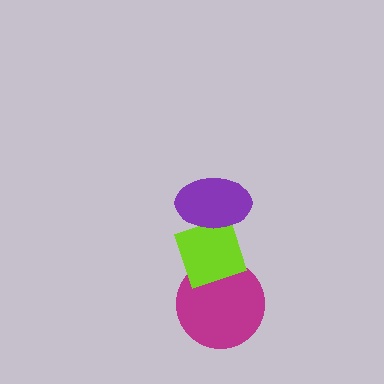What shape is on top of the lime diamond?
The purple ellipse is on top of the lime diamond.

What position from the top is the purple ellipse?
The purple ellipse is 1st from the top.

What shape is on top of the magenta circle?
The lime diamond is on top of the magenta circle.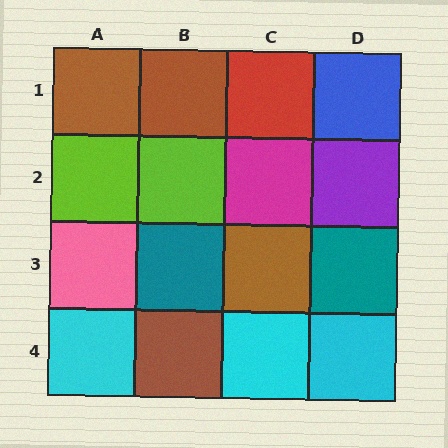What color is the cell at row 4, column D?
Cyan.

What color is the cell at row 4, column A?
Cyan.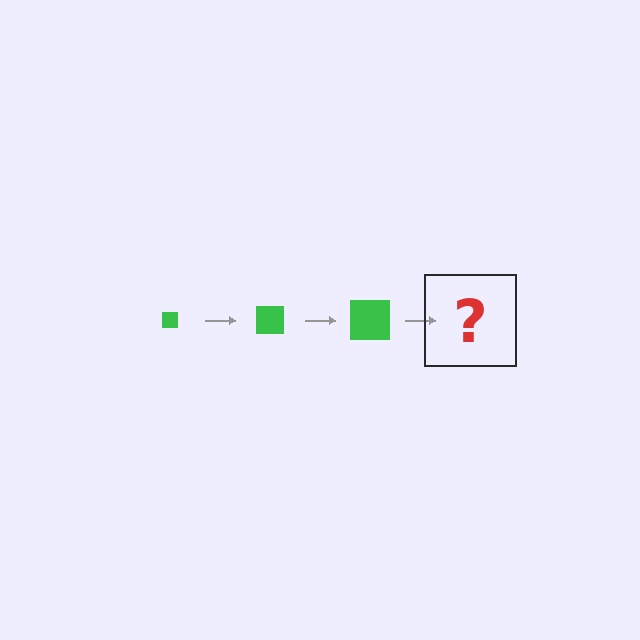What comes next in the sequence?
The next element should be a green square, larger than the previous one.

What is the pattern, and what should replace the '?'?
The pattern is that the square gets progressively larger each step. The '?' should be a green square, larger than the previous one.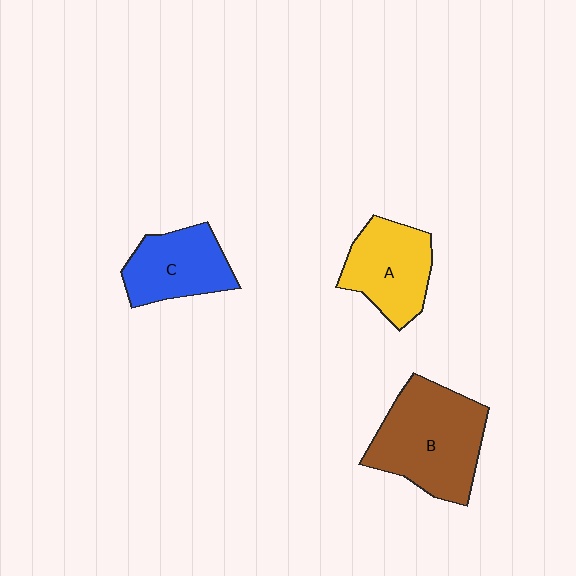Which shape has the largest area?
Shape B (brown).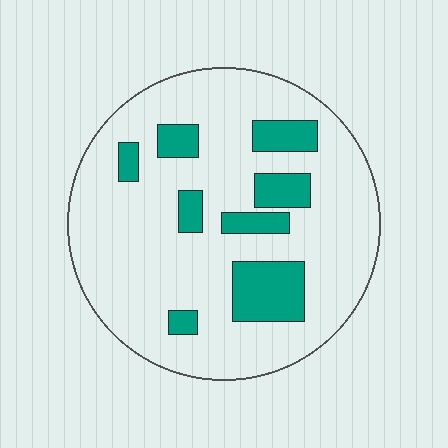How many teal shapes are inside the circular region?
8.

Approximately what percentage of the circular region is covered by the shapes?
Approximately 20%.